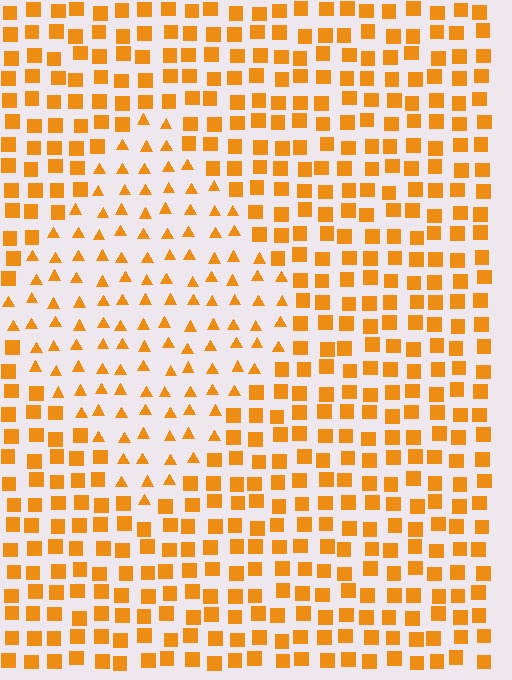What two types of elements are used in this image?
The image uses triangles inside the diamond region and squares outside it.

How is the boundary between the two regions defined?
The boundary is defined by a change in element shape: triangles inside vs. squares outside. All elements share the same color and spacing.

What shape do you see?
I see a diamond.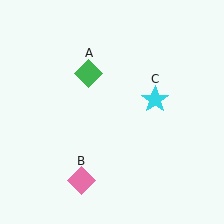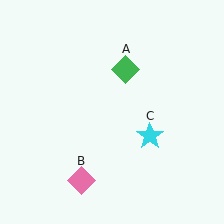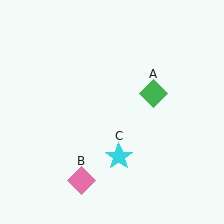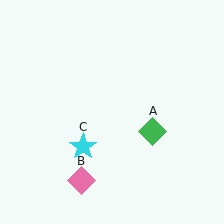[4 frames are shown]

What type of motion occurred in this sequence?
The green diamond (object A), cyan star (object C) rotated clockwise around the center of the scene.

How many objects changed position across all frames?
2 objects changed position: green diamond (object A), cyan star (object C).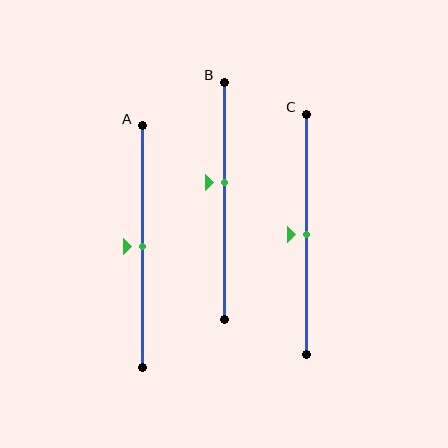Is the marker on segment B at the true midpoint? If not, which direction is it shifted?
No, the marker on segment B is shifted upward by about 8% of the segment length.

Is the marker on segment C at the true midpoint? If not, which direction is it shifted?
Yes, the marker on segment C is at the true midpoint.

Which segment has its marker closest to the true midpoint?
Segment A has its marker closest to the true midpoint.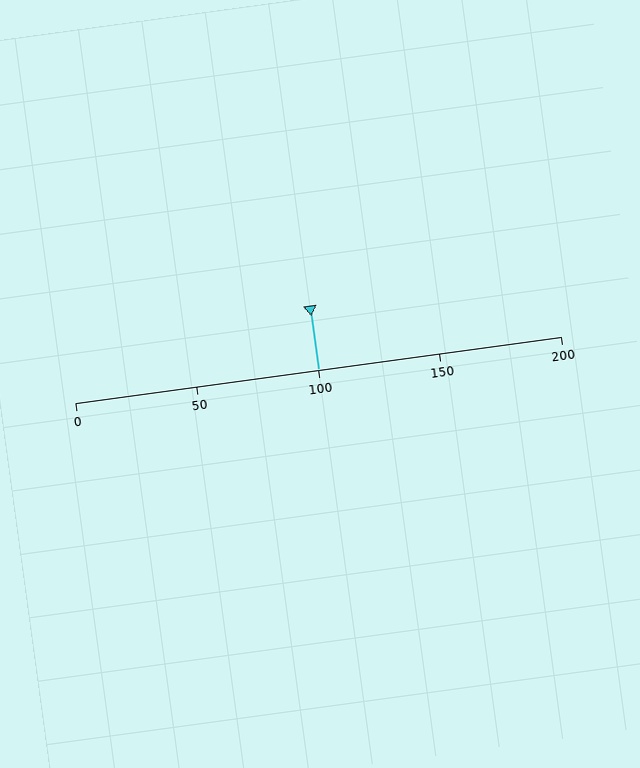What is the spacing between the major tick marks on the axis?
The major ticks are spaced 50 apart.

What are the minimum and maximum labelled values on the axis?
The axis runs from 0 to 200.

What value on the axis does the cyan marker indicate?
The marker indicates approximately 100.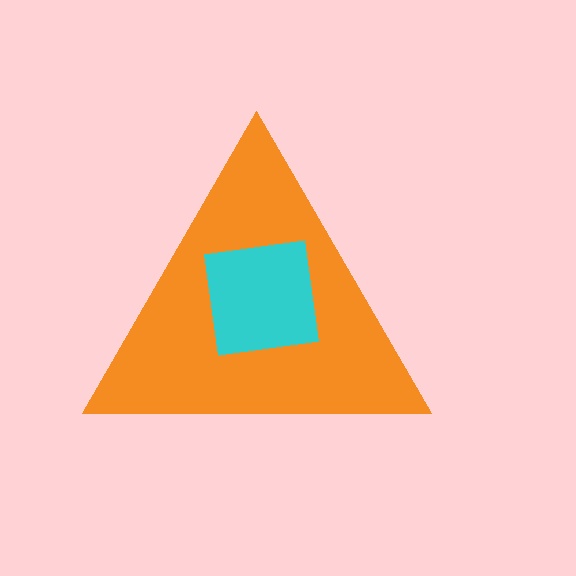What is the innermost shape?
The cyan square.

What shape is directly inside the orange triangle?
The cyan square.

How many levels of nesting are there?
2.